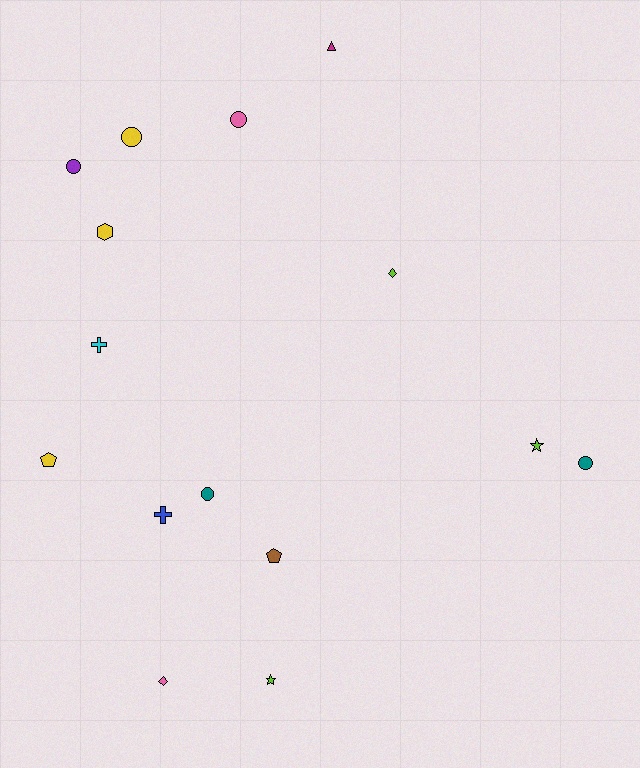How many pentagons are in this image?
There are 2 pentagons.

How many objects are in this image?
There are 15 objects.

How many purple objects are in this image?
There is 1 purple object.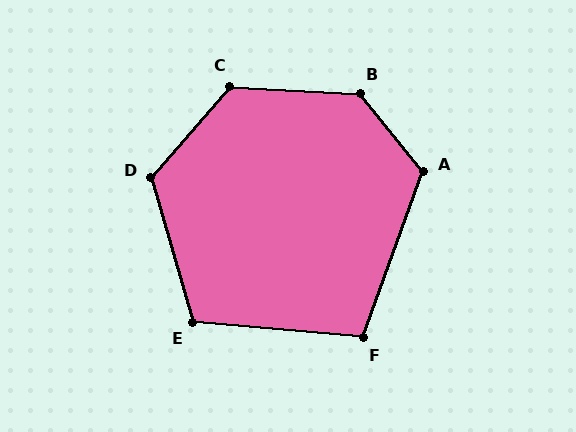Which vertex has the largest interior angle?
B, at approximately 132 degrees.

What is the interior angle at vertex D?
Approximately 123 degrees (obtuse).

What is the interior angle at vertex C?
Approximately 128 degrees (obtuse).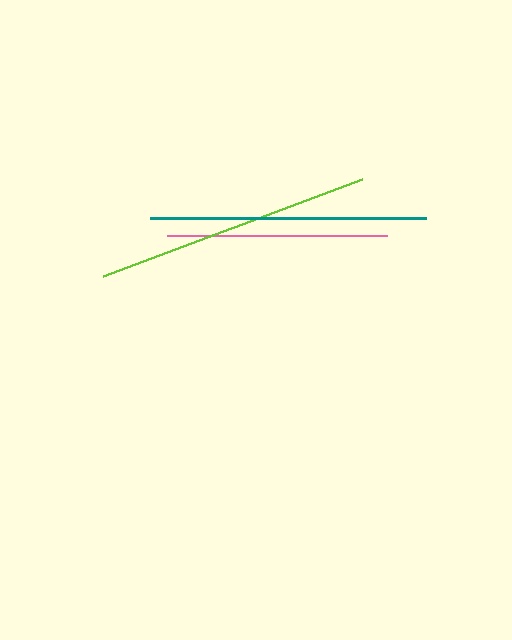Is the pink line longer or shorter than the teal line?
The teal line is longer than the pink line.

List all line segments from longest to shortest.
From longest to shortest: lime, teal, pink.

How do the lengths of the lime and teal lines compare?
The lime and teal lines are approximately the same length.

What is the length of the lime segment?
The lime segment is approximately 277 pixels long.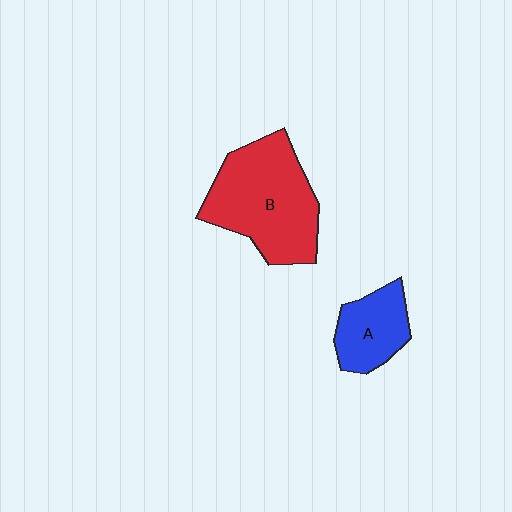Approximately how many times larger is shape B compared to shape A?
Approximately 2.1 times.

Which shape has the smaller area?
Shape A (blue).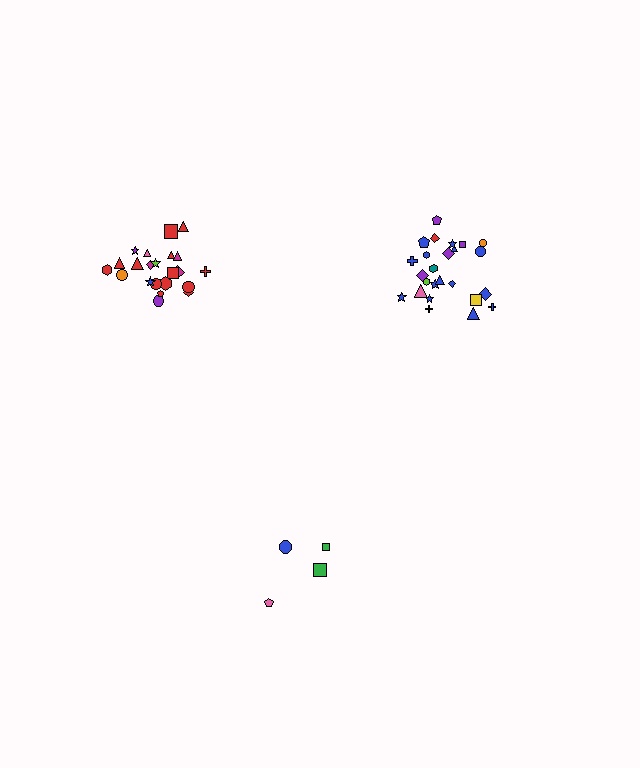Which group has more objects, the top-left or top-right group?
The top-right group.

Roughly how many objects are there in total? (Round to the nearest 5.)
Roughly 50 objects in total.